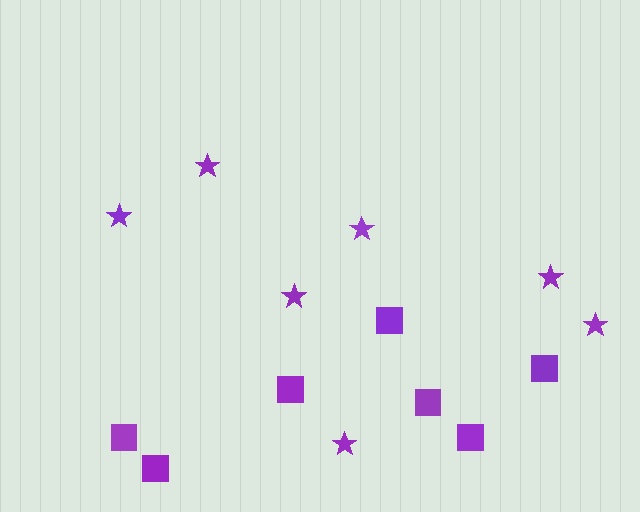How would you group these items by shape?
There are 2 groups: one group of squares (7) and one group of stars (7).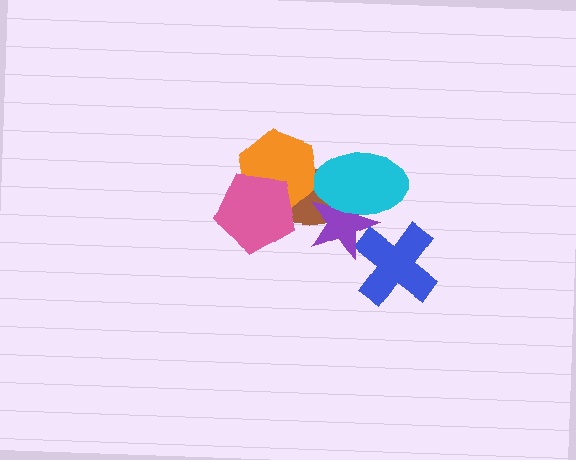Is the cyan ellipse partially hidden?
No, no other shape covers it.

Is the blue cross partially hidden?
Yes, it is partially covered by another shape.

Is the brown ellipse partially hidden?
Yes, it is partially covered by another shape.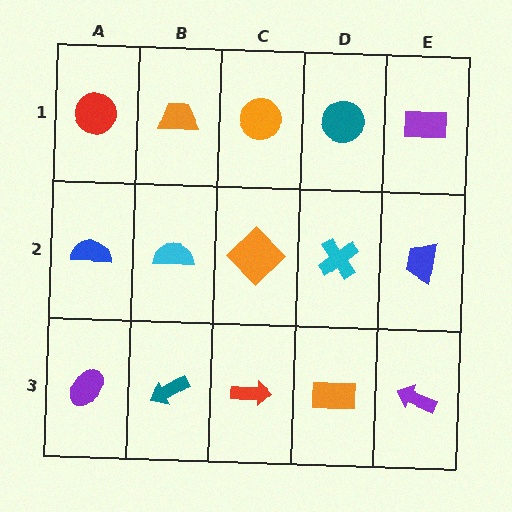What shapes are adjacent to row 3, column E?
A blue trapezoid (row 2, column E), an orange rectangle (row 3, column D).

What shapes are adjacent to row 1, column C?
An orange diamond (row 2, column C), an orange trapezoid (row 1, column B), a teal circle (row 1, column D).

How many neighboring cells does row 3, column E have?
2.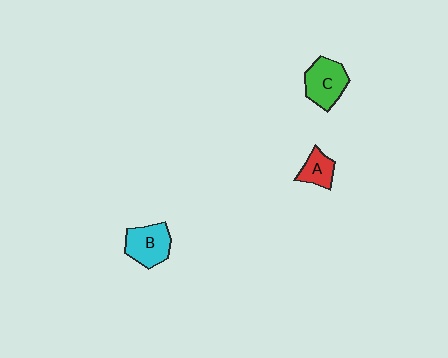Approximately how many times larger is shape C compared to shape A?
Approximately 1.7 times.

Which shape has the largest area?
Shape C (green).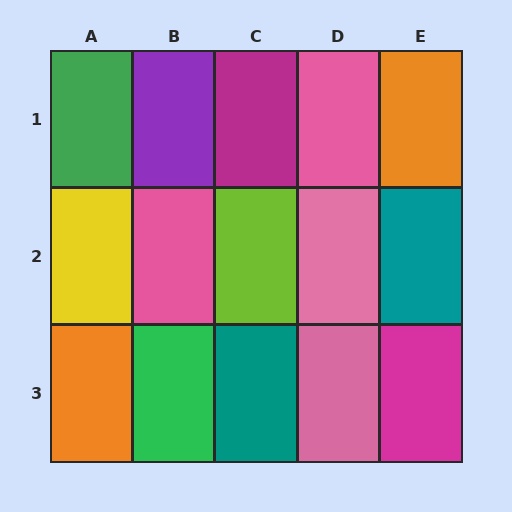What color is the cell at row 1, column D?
Pink.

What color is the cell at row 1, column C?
Magenta.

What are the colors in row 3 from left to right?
Orange, green, teal, pink, magenta.